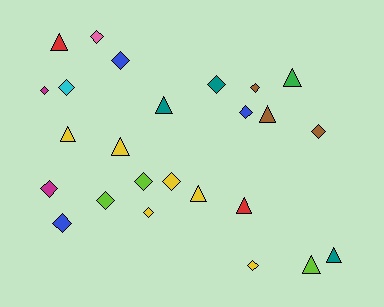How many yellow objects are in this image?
There are 6 yellow objects.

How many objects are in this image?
There are 25 objects.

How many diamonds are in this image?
There are 15 diamonds.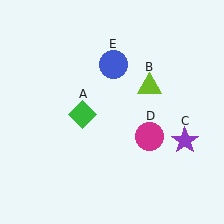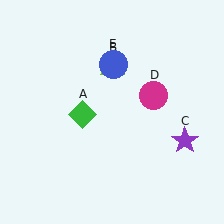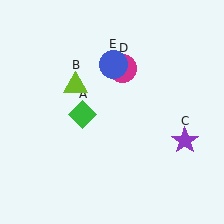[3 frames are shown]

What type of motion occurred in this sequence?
The lime triangle (object B), magenta circle (object D) rotated counterclockwise around the center of the scene.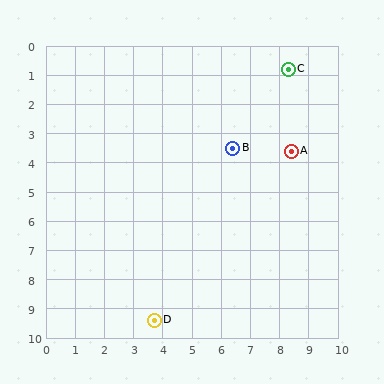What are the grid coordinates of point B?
Point B is at approximately (6.4, 3.5).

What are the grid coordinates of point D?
Point D is at approximately (3.7, 9.4).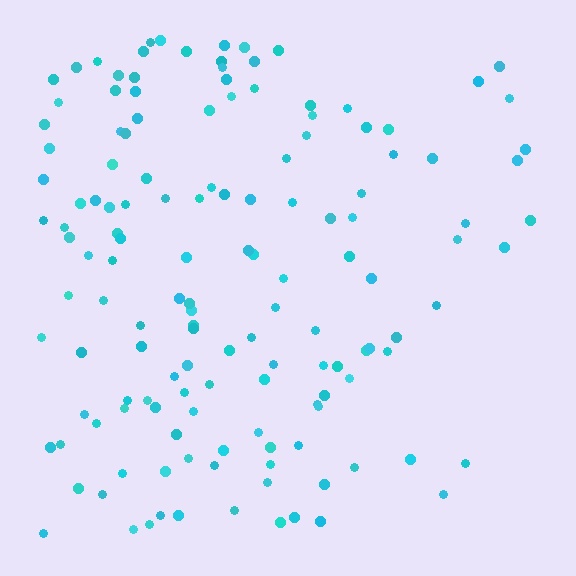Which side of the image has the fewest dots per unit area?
The right.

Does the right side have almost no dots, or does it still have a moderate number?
Still a moderate number, just noticeably fewer than the left.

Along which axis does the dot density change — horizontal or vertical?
Horizontal.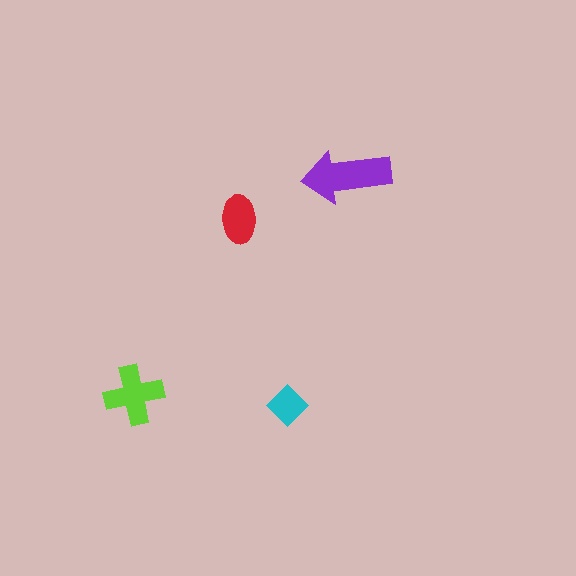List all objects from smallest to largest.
The cyan diamond, the red ellipse, the lime cross, the purple arrow.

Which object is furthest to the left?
The lime cross is leftmost.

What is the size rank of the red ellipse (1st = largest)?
3rd.